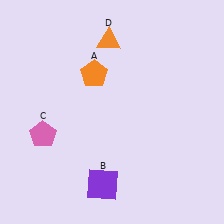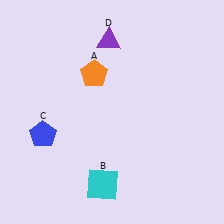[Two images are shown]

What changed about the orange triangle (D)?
In Image 1, D is orange. In Image 2, it changed to purple.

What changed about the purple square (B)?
In Image 1, B is purple. In Image 2, it changed to cyan.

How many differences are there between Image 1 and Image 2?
There are 3 differences between the two images.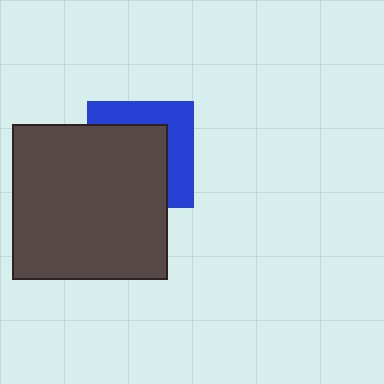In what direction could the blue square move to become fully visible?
The blue square could move toward the upper-right. That would shift it out from behind the dark gray square entirely.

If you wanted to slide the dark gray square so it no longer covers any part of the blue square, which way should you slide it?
Slide it toward the lower-left — that is the most direct way to separate the two shapes.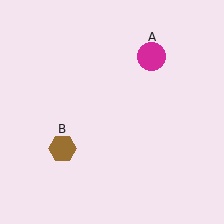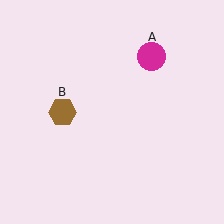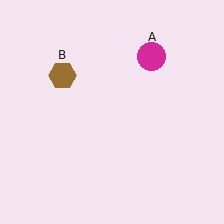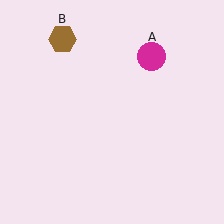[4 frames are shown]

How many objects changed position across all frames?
1 object changed position: brown hexagon (object B).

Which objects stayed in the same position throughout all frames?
Magenta circle (object A) remained stationary.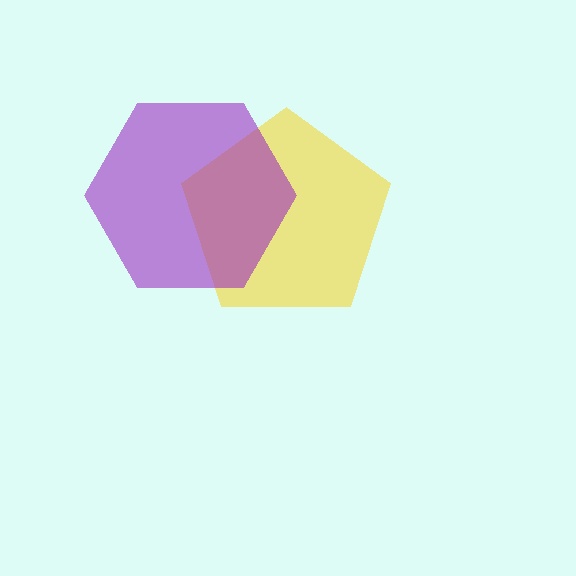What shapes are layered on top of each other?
The layered shapes are: a yellow pentagon, a purple hexagon.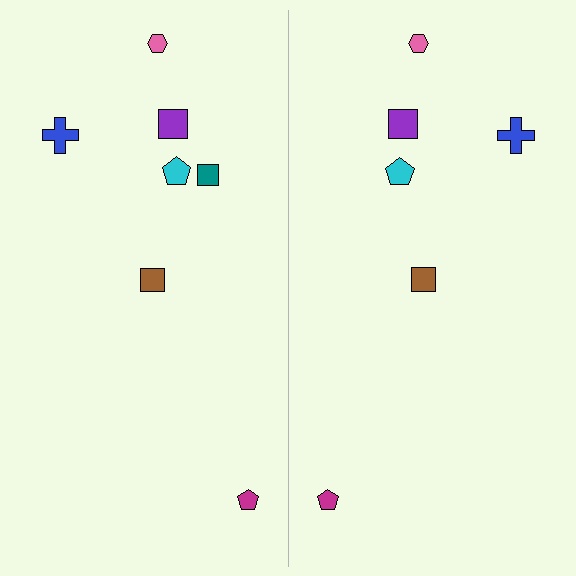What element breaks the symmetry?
A teal square is missing from the right side.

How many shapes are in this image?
There are 13 shapes in this image.